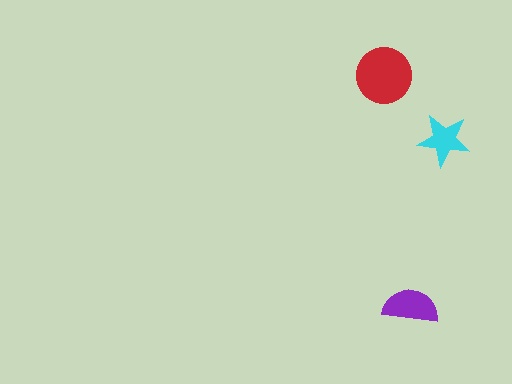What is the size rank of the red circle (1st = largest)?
1st.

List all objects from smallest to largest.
The cyan star, the purple semicircle, the red circle.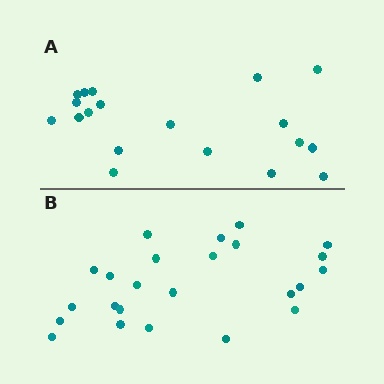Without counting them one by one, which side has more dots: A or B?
Region B (the bottom region) has more dots.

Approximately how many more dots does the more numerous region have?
Region B has about 5 more dots than region A.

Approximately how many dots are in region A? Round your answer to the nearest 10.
About 20 dots. (The exact count is 19, which rounds to 20.)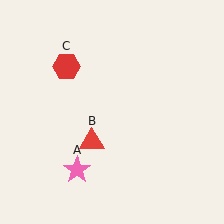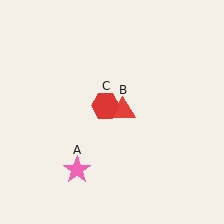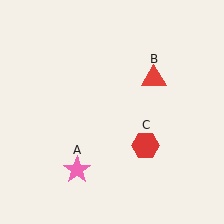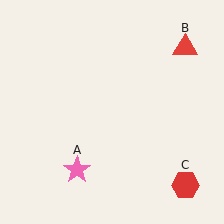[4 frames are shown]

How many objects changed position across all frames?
2 objects changed position: red triangle (object B), red hexagon (object C).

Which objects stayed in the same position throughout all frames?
Pink star (object A) remained stationary.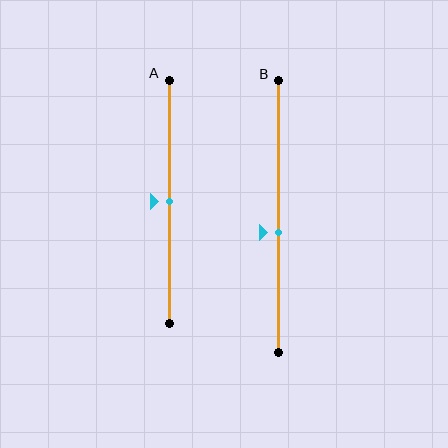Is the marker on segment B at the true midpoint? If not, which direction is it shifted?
No, the marker on segment B is shifted downward by about 6% of the segment length.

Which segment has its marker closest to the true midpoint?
Segment A has its marker closest to the true midpoint.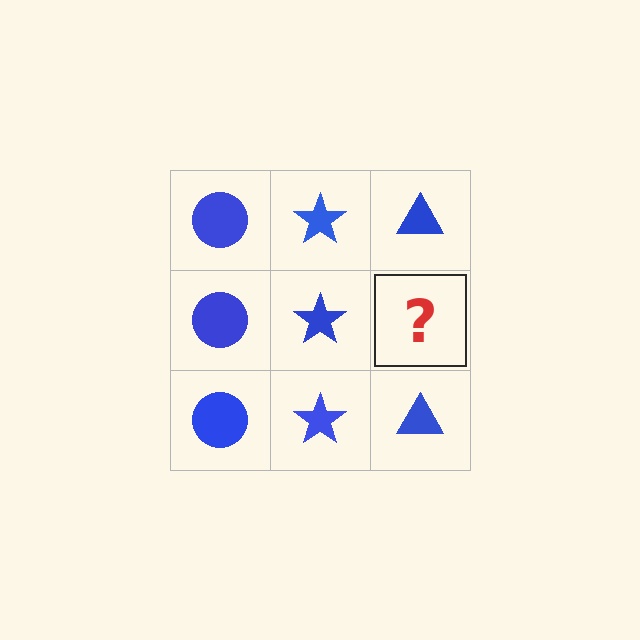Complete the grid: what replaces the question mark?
The question mark should be replaced with a blue triangle.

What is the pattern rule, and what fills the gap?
The rule is that each column has a consistent shape. The gap should be filled with a blue triangle.